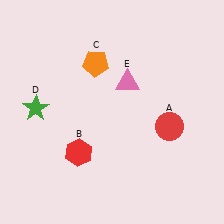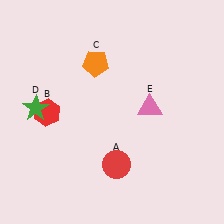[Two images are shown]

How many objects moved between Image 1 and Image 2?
3 objects moved between the two images.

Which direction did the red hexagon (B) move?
The red hexagon (B) moved up.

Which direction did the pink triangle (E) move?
The pink triangle (E) moved down.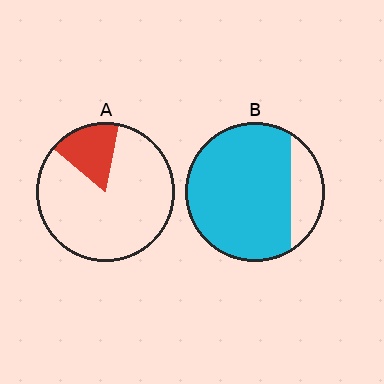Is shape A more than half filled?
No.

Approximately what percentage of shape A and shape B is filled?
A is approximately 15% and B is approximately 80%.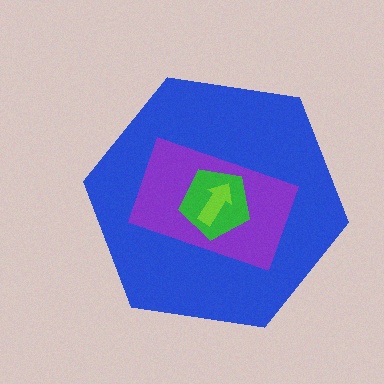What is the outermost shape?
The blue hexagon.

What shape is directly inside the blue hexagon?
The purple rectangle.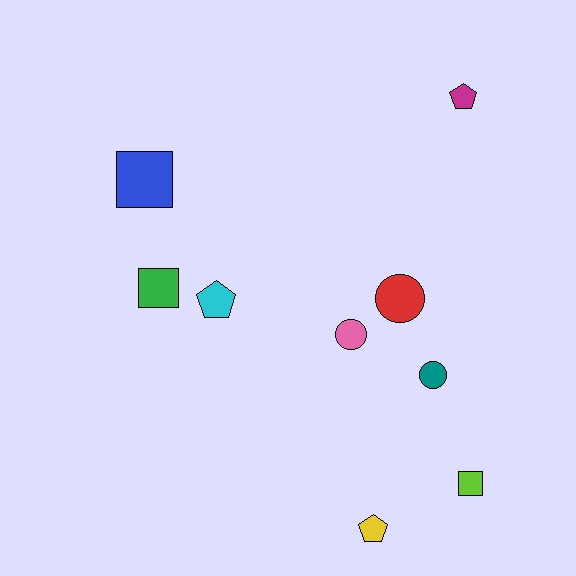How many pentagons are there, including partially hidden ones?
There are 3 pentagons.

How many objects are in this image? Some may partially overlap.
There are 9 objects.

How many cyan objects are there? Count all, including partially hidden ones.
There is 1 cyan object.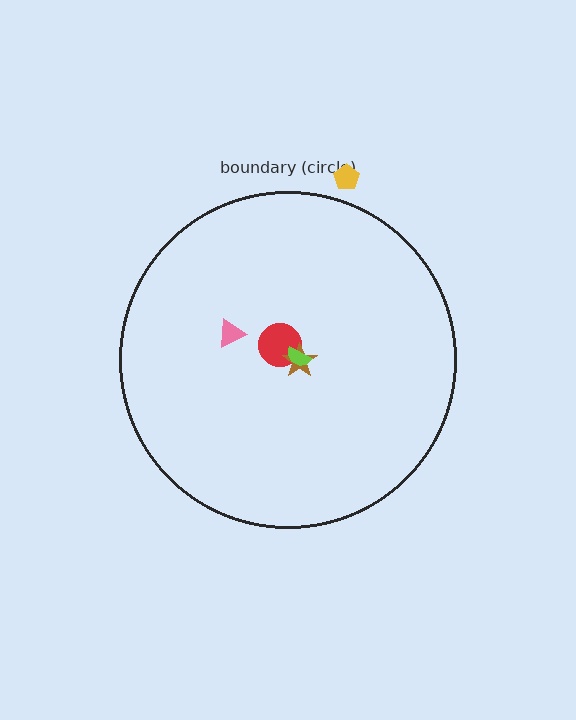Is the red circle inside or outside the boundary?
Inside.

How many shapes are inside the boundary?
4 inside, 1 outside.